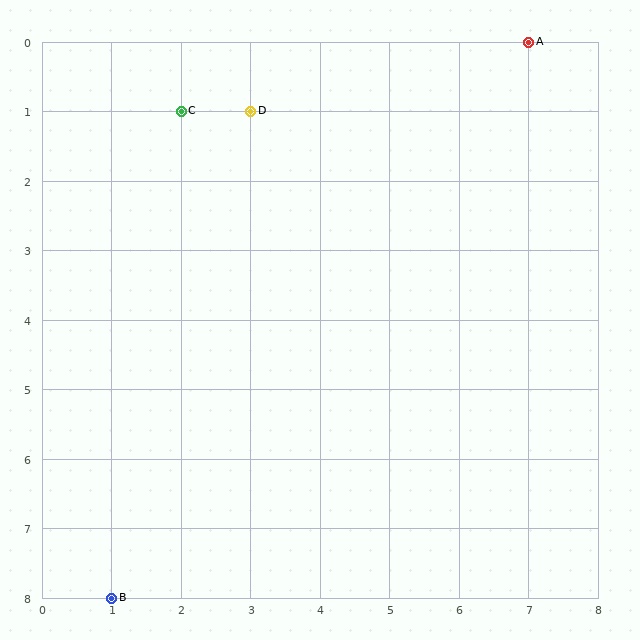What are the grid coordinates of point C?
Point C is at grid coordinates (2, 1).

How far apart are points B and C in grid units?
Points B and C are 1 column and 7 rows apart (about 7.1 grid units diagonally).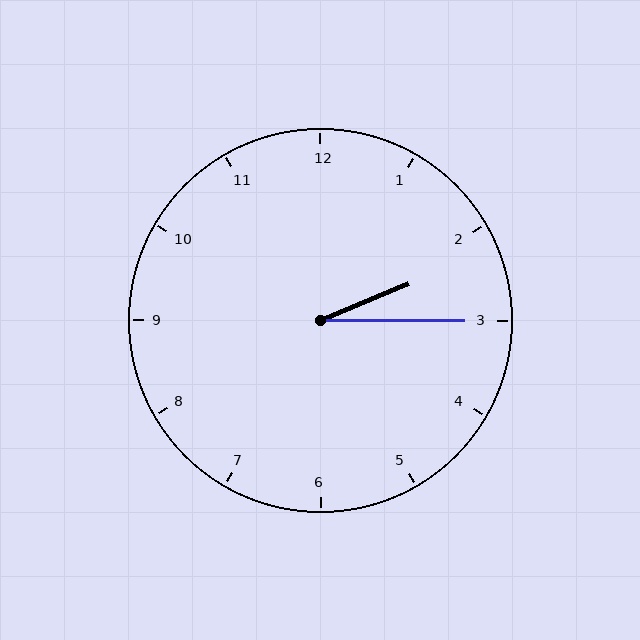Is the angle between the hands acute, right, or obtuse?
It is acute.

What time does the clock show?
2:15.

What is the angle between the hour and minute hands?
Approximately 22 degrees.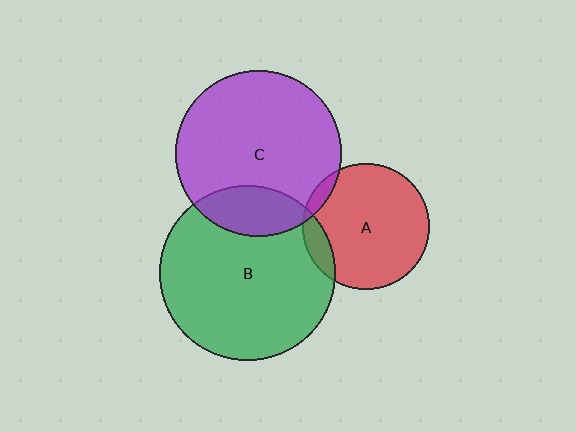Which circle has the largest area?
Circle B (green).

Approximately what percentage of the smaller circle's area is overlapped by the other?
Approximately 20%.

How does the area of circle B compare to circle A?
Approximately 1.9 times.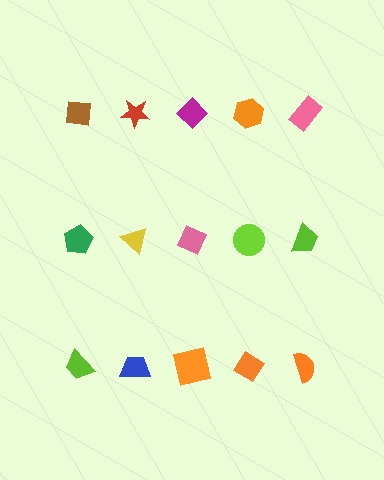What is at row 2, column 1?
A green pentagon.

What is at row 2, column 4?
A lime circle.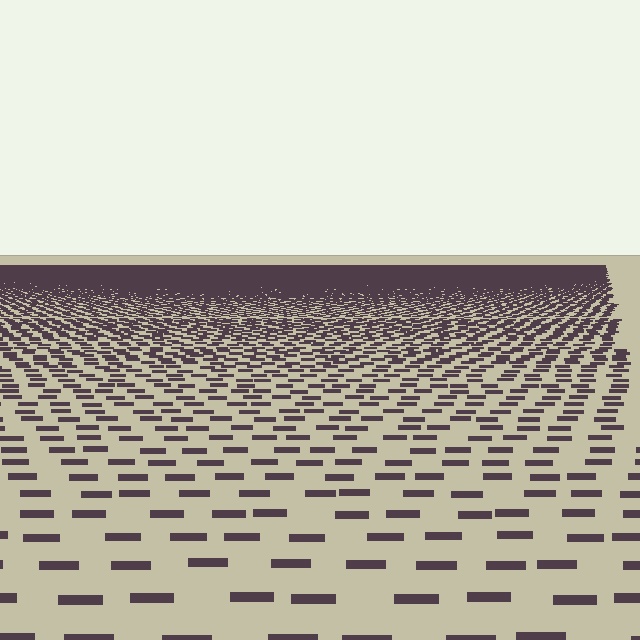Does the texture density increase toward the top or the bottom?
Density increases toward the top.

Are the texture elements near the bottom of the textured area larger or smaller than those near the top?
Larger. Near the bottom, elements are closer to the viewer and appear at a bigger on-screen size.